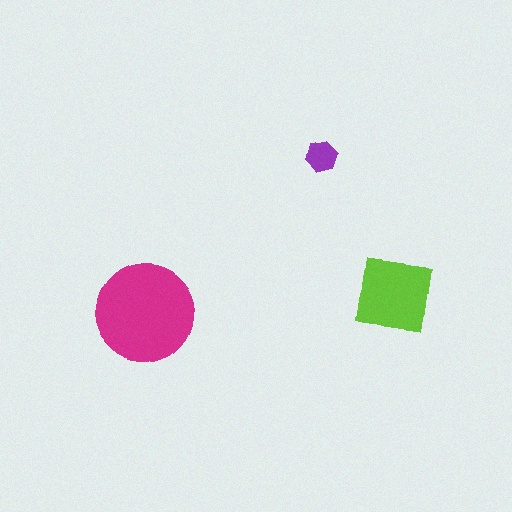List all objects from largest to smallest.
The magenta circle, the lime square, the purple hexagon.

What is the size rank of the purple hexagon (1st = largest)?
3rd.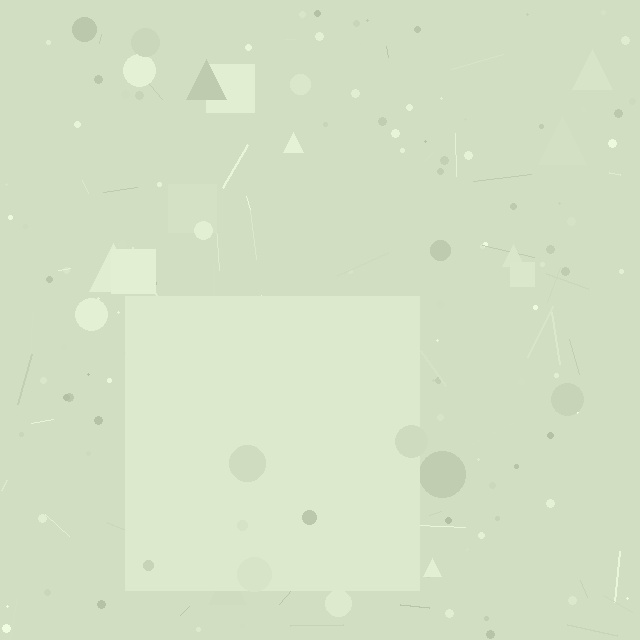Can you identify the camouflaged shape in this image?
The camouflaged shape is a square.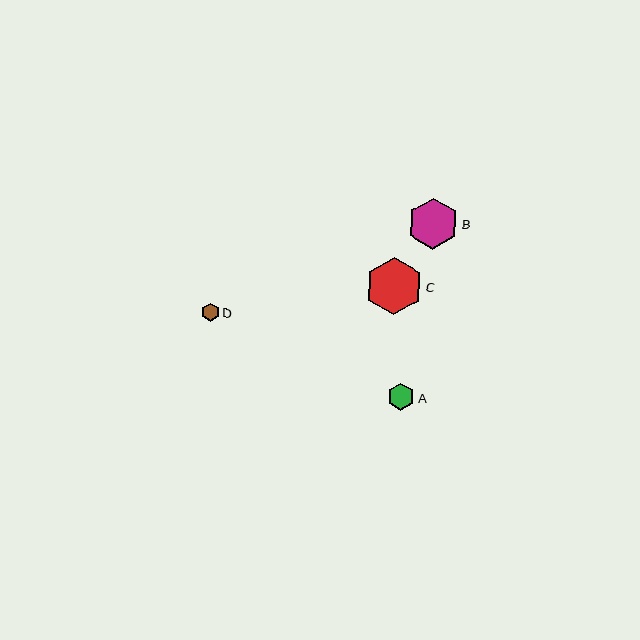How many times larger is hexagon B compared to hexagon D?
Hexagon B is approximately 2.9 times the size of hexagon D.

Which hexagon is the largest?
Hexagon C is the largest with a size of approximately 57 pixels.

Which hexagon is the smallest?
Hexagon D is the smallest with a size of approximately 18 pixels.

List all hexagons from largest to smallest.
From largest to smallest: C, B, A, D.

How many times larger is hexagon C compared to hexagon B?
Hexagon C is approximately 1.1 times the size of hexagon B.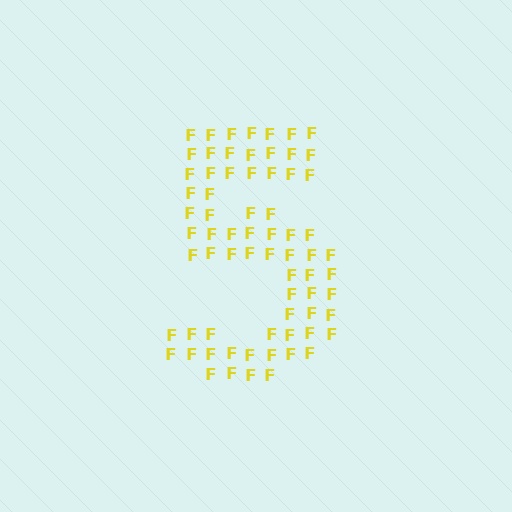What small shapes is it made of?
It is made of small letter F's.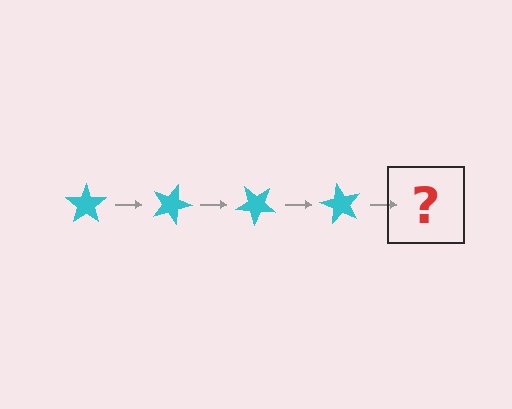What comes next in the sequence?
The next element should be a cyan star rotated 80 degrees.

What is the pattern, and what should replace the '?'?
The pattern is that the star rotates 20 degrees each step. The '?' should be a cyan star rotated 80 degrees.